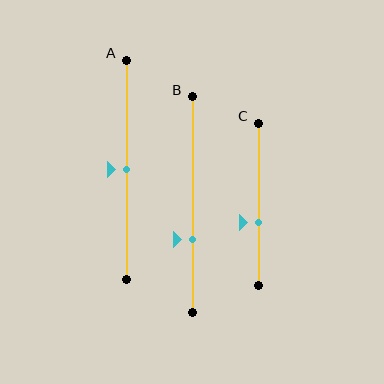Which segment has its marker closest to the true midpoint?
Segment A has its marker closest to the true midpoint.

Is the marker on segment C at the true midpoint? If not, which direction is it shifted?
No, the marker on segment C is shifted downward by about 11% of the segment length.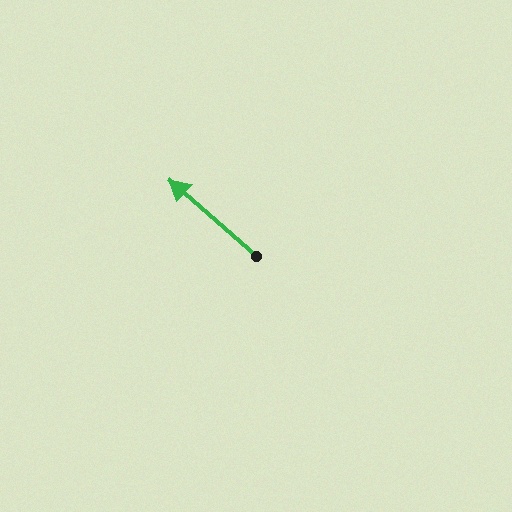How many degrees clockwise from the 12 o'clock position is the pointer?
Approximately 311 degrees.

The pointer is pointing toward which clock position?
Roughly 10 o'clock.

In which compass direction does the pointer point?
Northwest.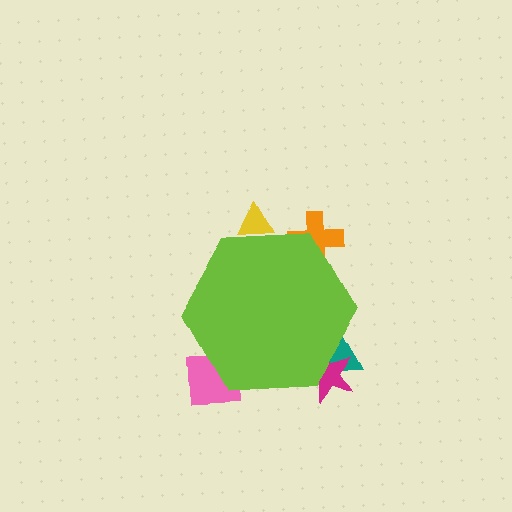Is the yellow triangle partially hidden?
Yes, the yellow triangle is partially hidden behind the lime hexagon.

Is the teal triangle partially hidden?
Yes, the teal triangle is partially hidden behind the lime hexagon.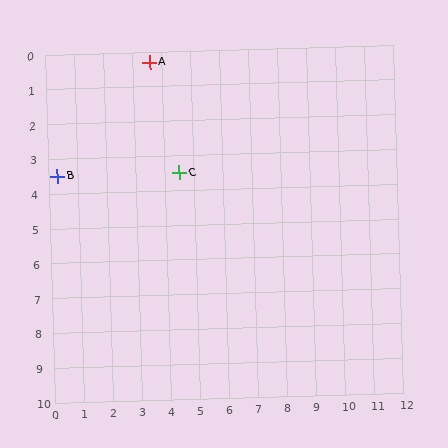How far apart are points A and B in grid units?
Points A and B are about 4.6 grid units apart.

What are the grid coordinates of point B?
Point B is at approximately (0.3, 3.5).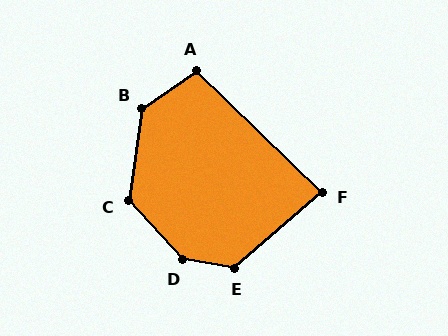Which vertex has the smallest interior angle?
F, at approximately 85 degrees.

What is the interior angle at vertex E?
Approximately 130 degrees (obtuse).